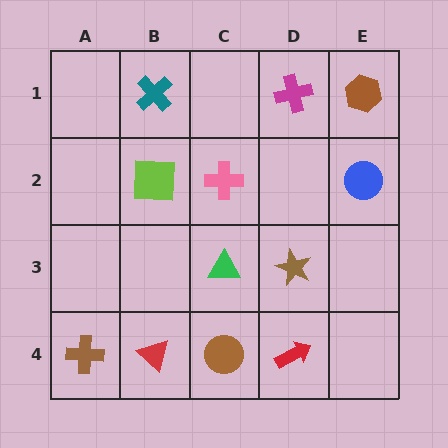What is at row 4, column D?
A red arrow.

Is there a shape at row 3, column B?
No, that cell is empty.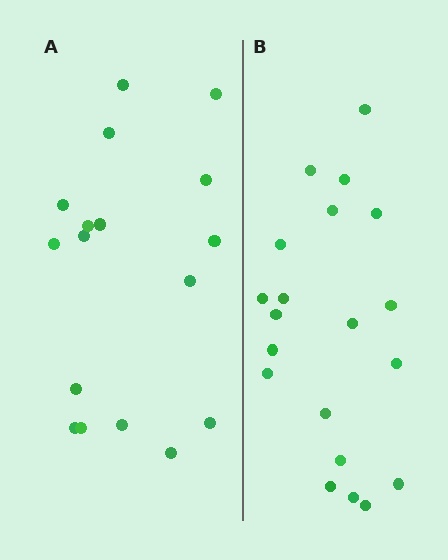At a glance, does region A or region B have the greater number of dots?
Region B (the right region) has more dots.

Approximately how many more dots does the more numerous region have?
Region B has just a few more — roughly 2 or 3 more dots than region A.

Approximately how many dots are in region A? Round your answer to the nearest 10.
About 20 dots. (The exact count is 17, which rounds to 20.)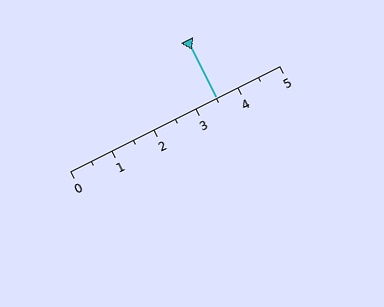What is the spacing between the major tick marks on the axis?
The major ticks are spaced 1 apart.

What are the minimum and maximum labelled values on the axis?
The axis runs from 0 to 5.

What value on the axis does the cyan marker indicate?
The marker indicates approximately 3.5.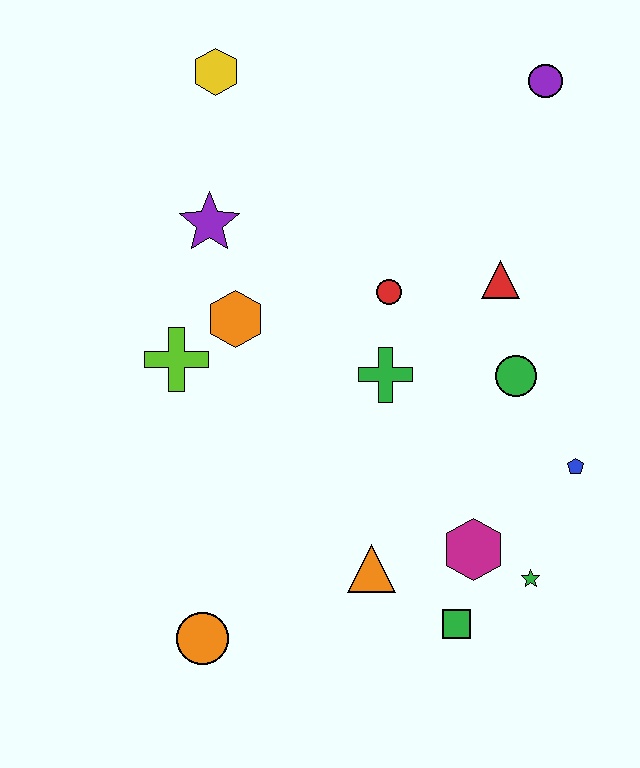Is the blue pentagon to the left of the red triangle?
No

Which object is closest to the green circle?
The red triangle is closest to the green circle.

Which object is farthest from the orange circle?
The purple circle is farthest from the orange circle.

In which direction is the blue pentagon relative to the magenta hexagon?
The blue pentagon is to the right of the magenta hexagon.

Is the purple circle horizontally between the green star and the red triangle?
No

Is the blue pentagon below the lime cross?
Yes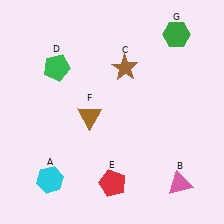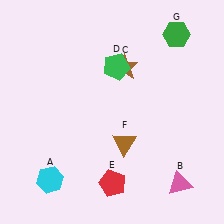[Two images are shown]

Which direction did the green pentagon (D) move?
The green pentagon (D) moved right.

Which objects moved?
The objects that moved are: the green pentagon (D), the brown triangle (F).